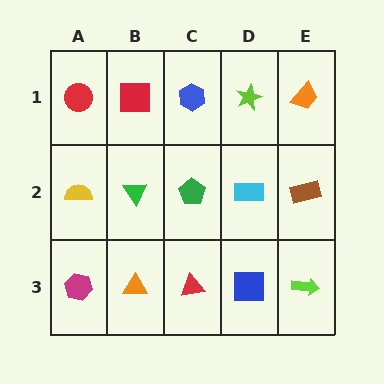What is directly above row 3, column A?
A yellow semicircle.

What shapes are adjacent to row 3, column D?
A cyan rectangle (row 2, column D), a red triangle (row 3, column C), a lime arrow (row 3, column E).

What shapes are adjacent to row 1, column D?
A cyan rectangle (row 2, column D), a blue hexagon (row 1, column C), an orange trapezoid (row 1, column E).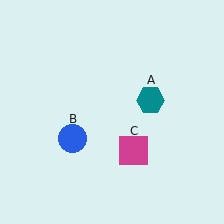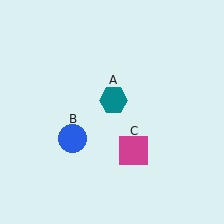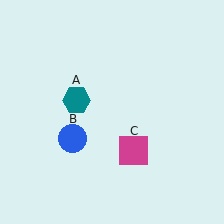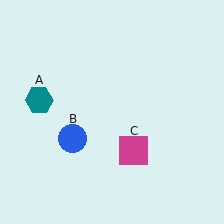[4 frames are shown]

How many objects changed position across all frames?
1 object changed position: teal hexagon (object A).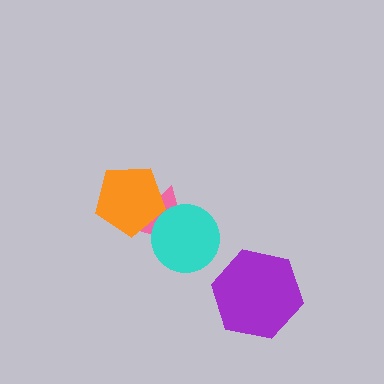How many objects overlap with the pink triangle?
2 objects overlap with the pink triangle.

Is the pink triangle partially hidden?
Yes, it is partially covered by another shape.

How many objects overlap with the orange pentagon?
1 object overlaps with the orange pentagon.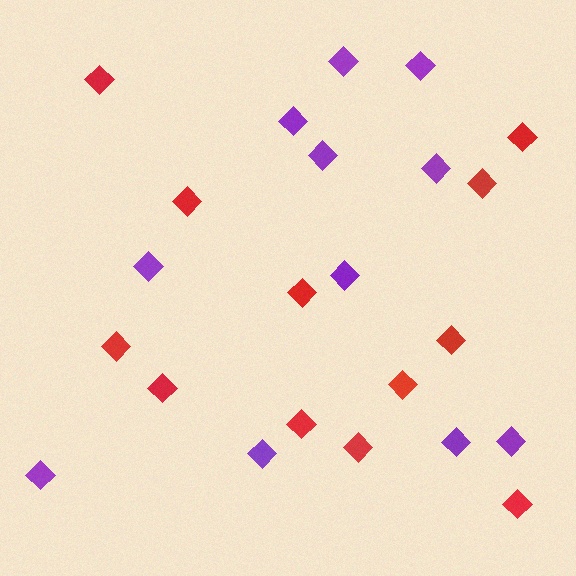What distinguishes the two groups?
There are 2 groups: one group of red diamonds (12) and one group of purple diamonds (11).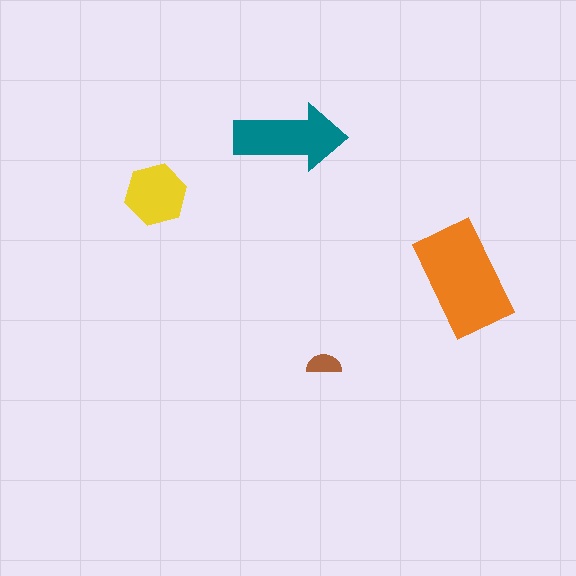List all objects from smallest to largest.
The brown semicircle, the yellow hexagon, the teal arrow, the orange rectangle.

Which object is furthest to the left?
The yellow hexagon is leftmost.